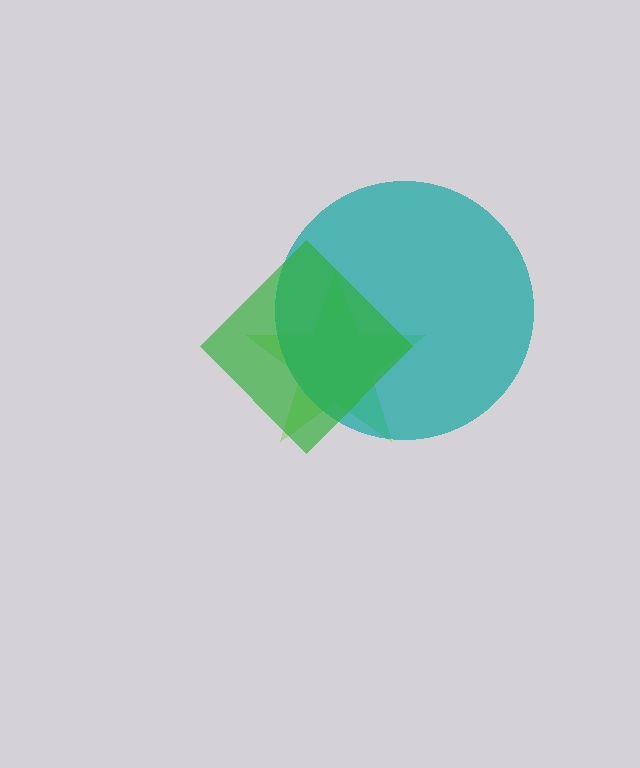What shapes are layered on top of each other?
The layered shapes are: a lime star, a teal circle, a green diamond.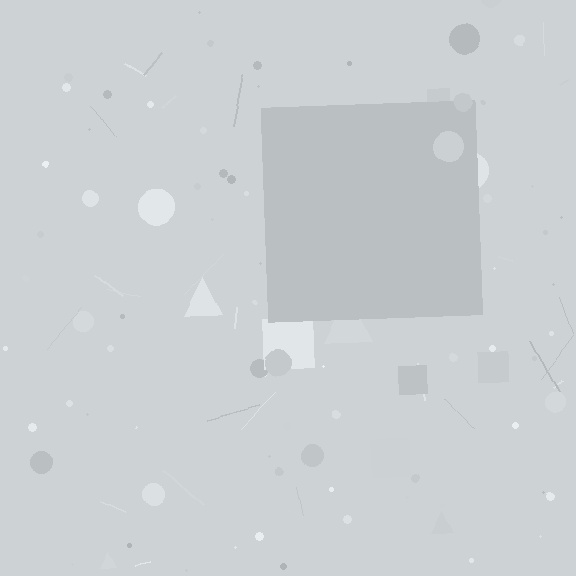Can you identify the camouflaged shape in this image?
The camouflaged shape is a square.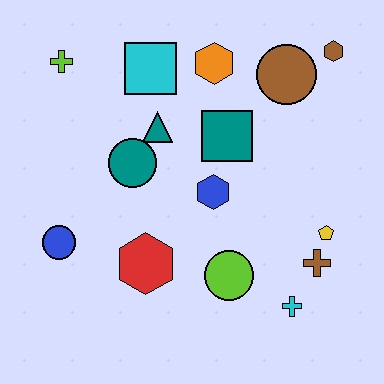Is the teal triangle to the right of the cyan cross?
No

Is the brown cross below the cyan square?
Yes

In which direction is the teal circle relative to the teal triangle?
The teal circle is below the teal triangle.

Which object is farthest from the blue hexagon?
The lime cross is farthest from the blue hexagon.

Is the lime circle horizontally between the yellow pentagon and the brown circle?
No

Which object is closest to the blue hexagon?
The teal square is closest to the blue hexagon.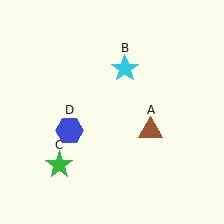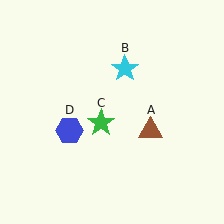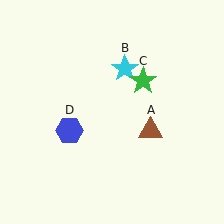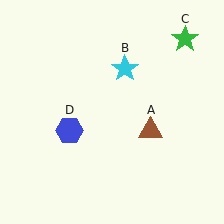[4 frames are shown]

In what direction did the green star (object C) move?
The green star (object C) moved up and to the right.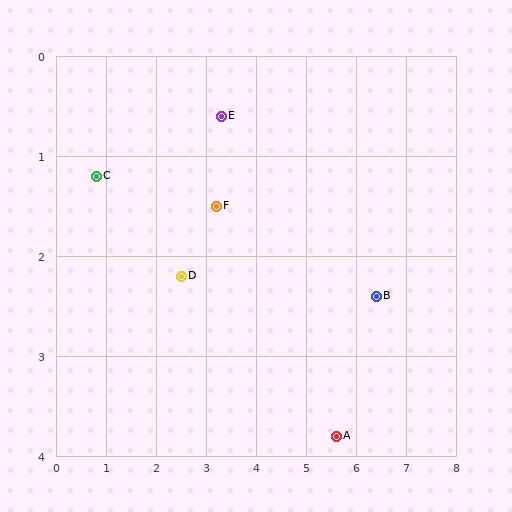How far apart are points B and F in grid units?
Points B and F are about 3.3 grid units apart.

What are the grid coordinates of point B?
Point B is at approximately (6.4, 2.4).